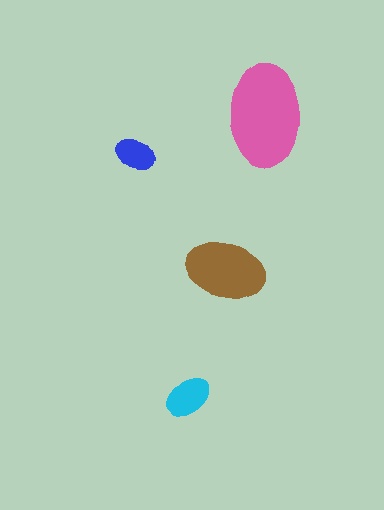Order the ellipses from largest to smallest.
the pink one, the brown one, the cyan one, the blue one.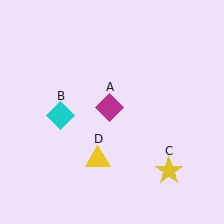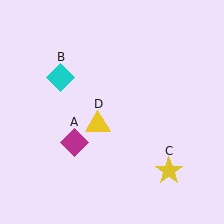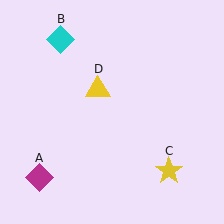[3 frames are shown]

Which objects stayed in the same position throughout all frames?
Yellow star (object C) remained stationary.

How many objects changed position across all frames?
3 objects changed position: magenta diamond (object A), cyan diamond (object B), yellow triangle (object D).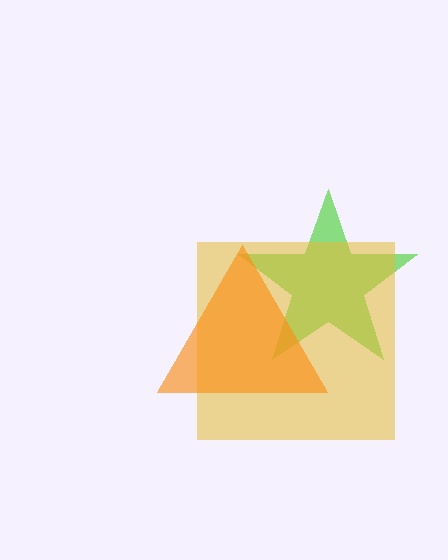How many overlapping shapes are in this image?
There are 3 overlapping shapes in the image.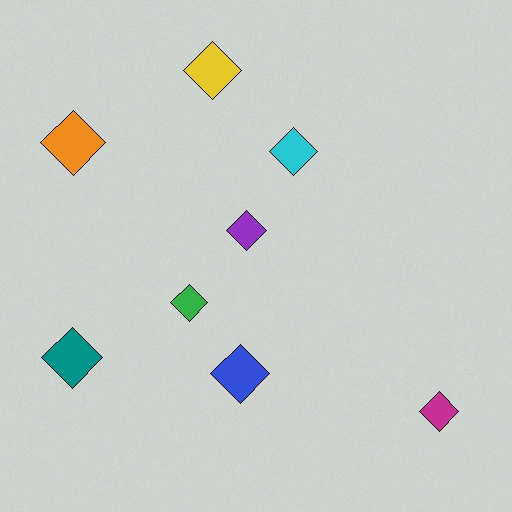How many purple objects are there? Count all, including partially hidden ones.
There is 1 purple object.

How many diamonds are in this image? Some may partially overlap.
There are 8 diamonds.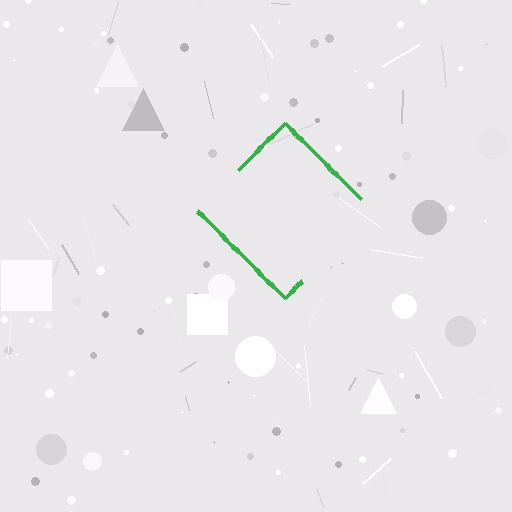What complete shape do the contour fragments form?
The contour fragments form a diamond.